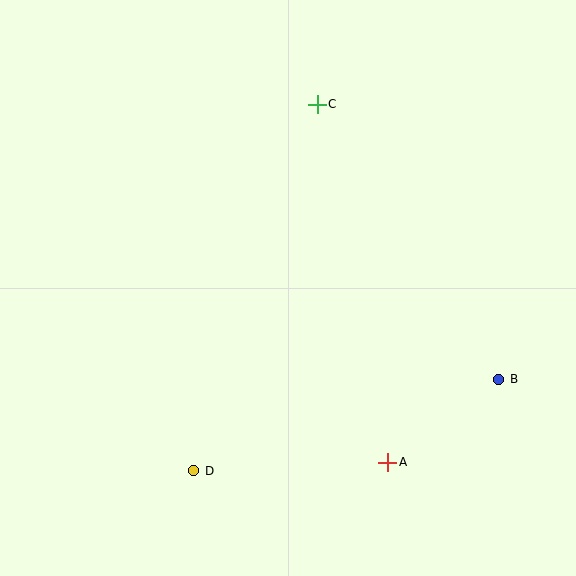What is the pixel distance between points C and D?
The distance between C and D is 386 pixels.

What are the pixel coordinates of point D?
Point D is at (194, 471).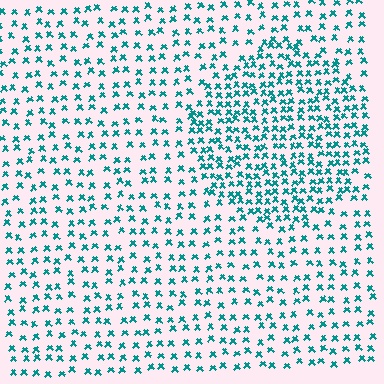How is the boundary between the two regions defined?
The boundary is defined by a change in element density (approximately 1.9x ratio). All elements are the same color, size, and shape.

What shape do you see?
I see a circle.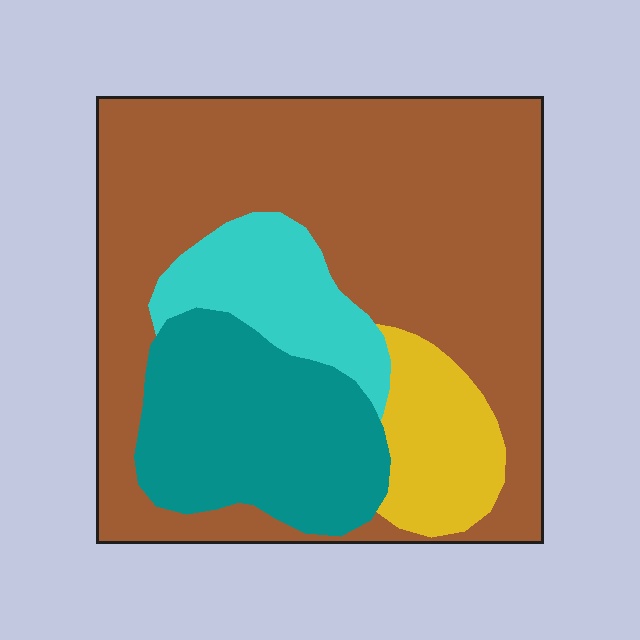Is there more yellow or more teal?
Teal.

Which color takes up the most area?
Brown, at roughly 60%.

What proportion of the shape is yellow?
Yellow takes up about one tenth (1/10) of the shape.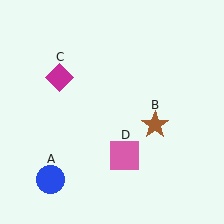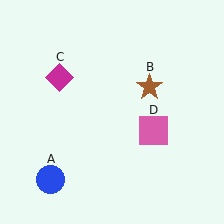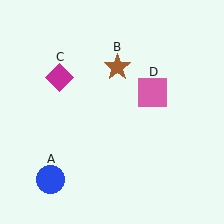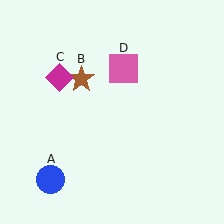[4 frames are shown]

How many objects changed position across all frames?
2 objects changed position: brown star (object B), pink square (object D).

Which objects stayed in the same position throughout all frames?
Blue circle (object A) and magenta diamond (object C) remained stationary.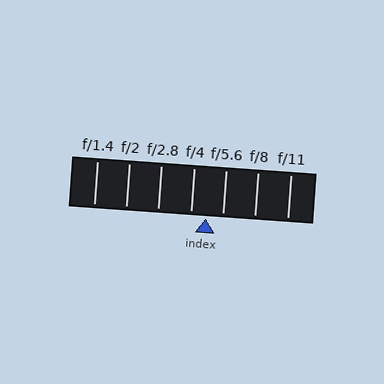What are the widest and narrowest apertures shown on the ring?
The widest aperture shown is f/1.4 and the narrowest is f/11.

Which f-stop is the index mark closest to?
The index mark is closest to f/4.